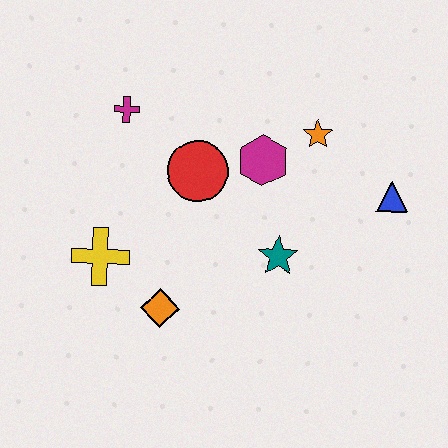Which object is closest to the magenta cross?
The red circle is closest to the magenta cross.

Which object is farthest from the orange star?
The yellow cross is farthest from the orange star.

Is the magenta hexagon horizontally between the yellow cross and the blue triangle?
Yes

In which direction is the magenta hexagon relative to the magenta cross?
The magenta hexagon is to the right of the magenta cross.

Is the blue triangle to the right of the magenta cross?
Yes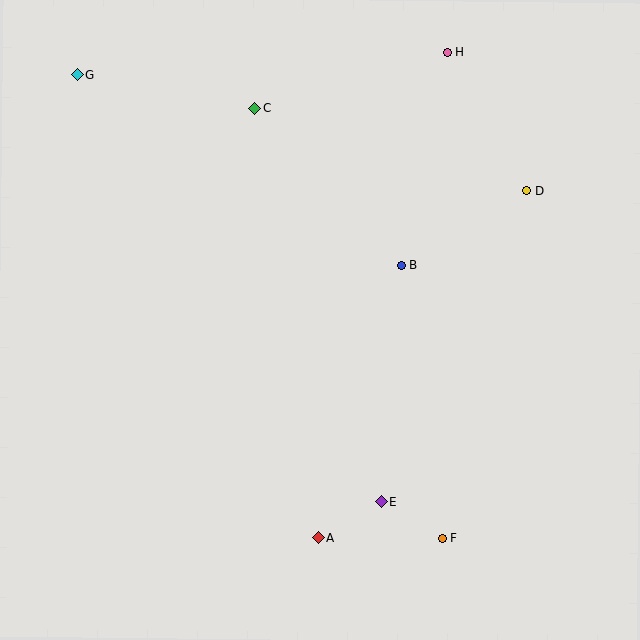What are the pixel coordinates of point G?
Point G is at (77, 74).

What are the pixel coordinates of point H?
Point H is at (447, 53).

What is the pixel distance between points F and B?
The distance between F and B is 276 pixels.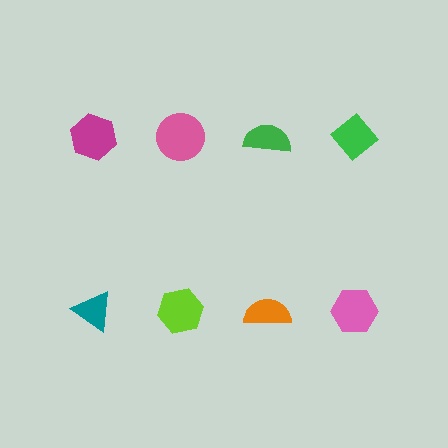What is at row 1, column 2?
A pink circle.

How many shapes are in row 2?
4 shapes.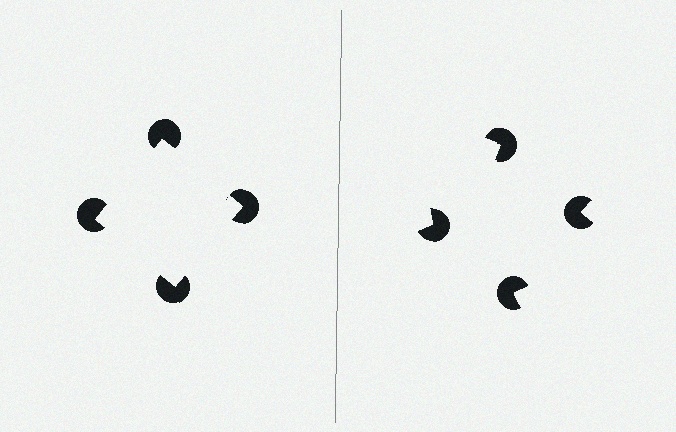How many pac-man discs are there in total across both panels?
8 — 4 on each side.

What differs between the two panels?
The pac-man discs are positioned identically on both sides; only the wedge orientations differ. On the left they align to a square; on the right they are misaligned.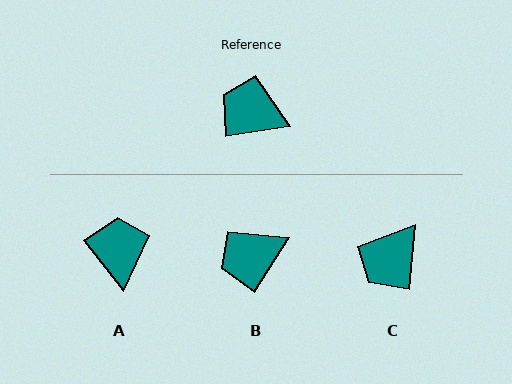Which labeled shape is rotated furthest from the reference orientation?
C, about 76 degrees away.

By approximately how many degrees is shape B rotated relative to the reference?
Approximately 50 degrees counter-clockwise.